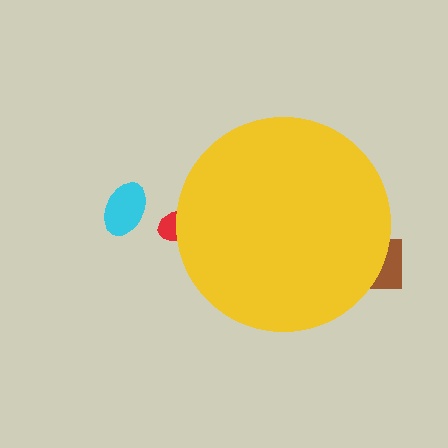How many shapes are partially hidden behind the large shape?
2 shapes are partially hidden.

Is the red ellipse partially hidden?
Yes, the red ellipse is partially hidden behind the yellow circle.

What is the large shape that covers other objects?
A yellow circle.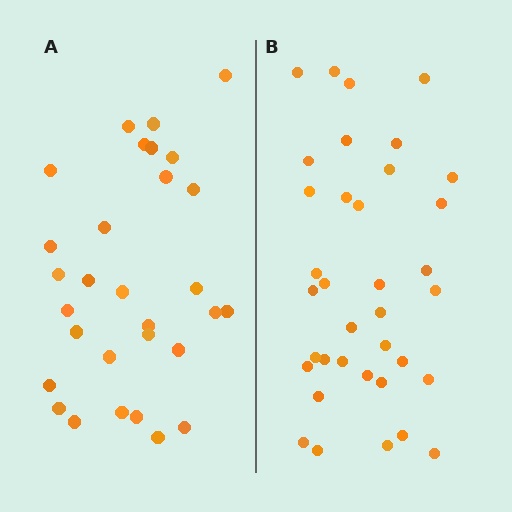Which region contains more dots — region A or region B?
Region B (the right region) has more dots.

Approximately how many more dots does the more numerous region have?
Region B has about 6 more dots than region A.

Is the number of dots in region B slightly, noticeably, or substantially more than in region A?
Region B has only slightly more — the two regions are fairly close. The ratio is roughly 1.2 to 1.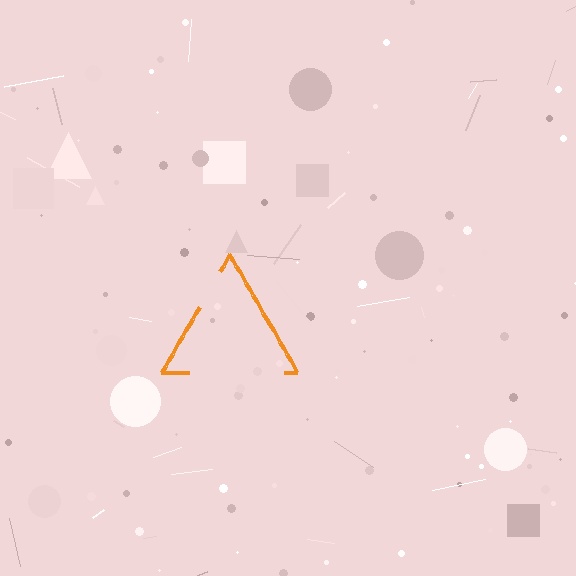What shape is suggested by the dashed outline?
The dashed outline suggests a triangle.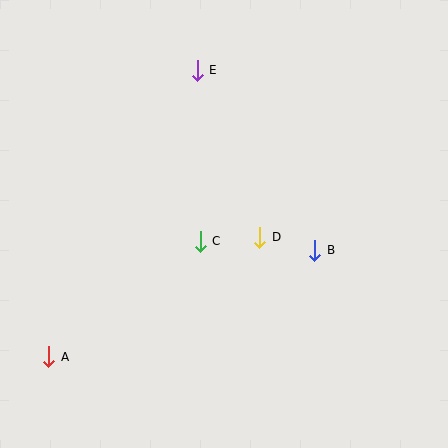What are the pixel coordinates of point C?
Point C is at (200, 241).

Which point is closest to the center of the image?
Point C at (200, 241) is closest to the center.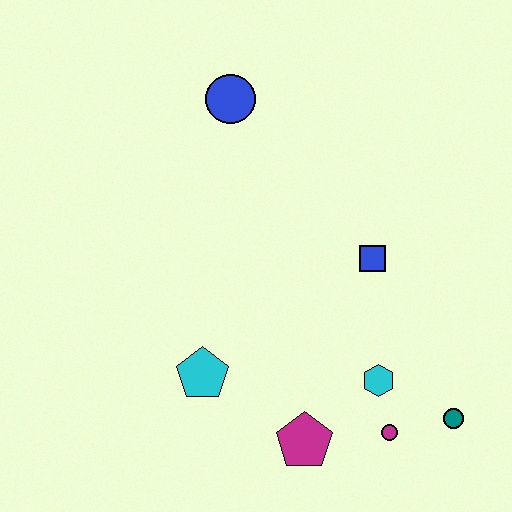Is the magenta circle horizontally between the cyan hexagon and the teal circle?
Yes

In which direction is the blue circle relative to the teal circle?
The blue circle is above the teal circle.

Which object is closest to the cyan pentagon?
The magenta pentagon is closest to the cyan pentagon.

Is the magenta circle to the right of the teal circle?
No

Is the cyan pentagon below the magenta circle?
No